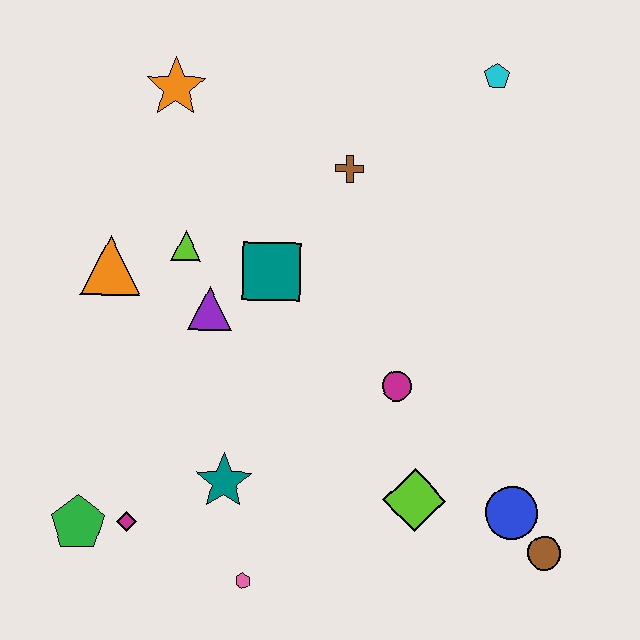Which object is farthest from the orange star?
The brown circle is farthest from the orange star.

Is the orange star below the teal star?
No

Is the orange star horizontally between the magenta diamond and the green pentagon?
No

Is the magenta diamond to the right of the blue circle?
No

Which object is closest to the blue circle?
The brown circle is closest to the blue circle.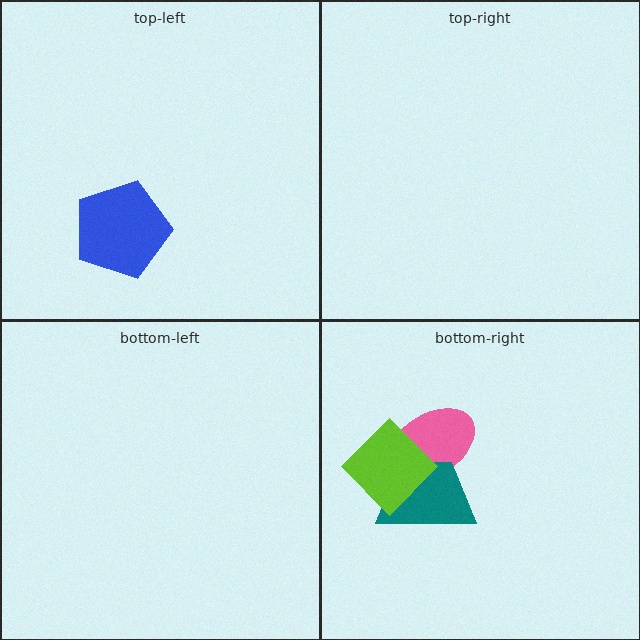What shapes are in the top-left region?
The blue pentagon.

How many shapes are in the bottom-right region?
3.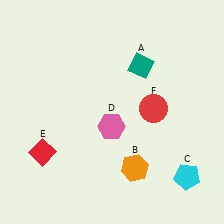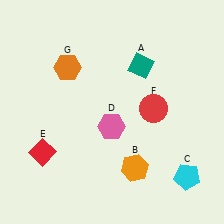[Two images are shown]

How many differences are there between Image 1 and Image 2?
There is 1 difference between the two images.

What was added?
An orange hexagon (G) was added in Image 2.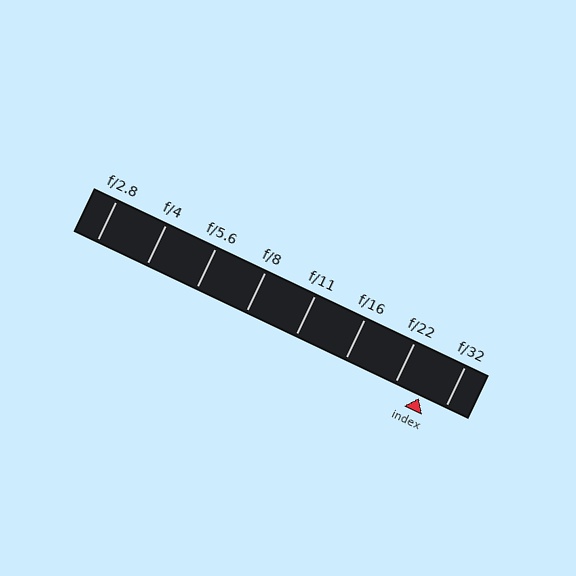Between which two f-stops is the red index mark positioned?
The index mark is between f/22 and f/32.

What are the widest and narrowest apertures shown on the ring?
The widest aperture shown is f/2.8 and the narrowest is f/32.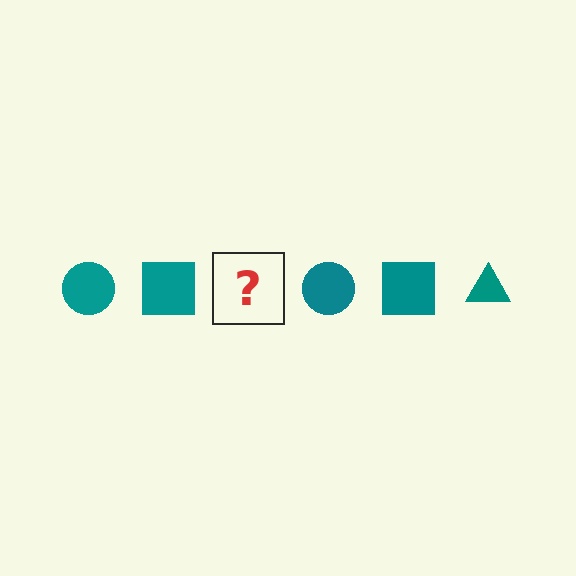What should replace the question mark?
The question mark should be replaced with a teal triangle.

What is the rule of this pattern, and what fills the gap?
The rule is that the pattern cycles through circle, square, triangle shapes in teal. The gap should be filled with a teal triangle.